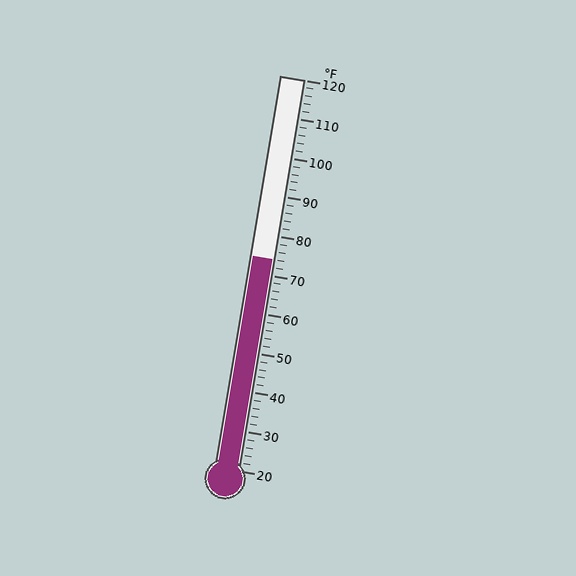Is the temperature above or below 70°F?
The temperature is above 70°F.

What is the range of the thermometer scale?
The thermometer scale ranges from 20°F to 120°F.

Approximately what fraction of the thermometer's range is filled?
The thermometer is filled to approximately 55% of its range.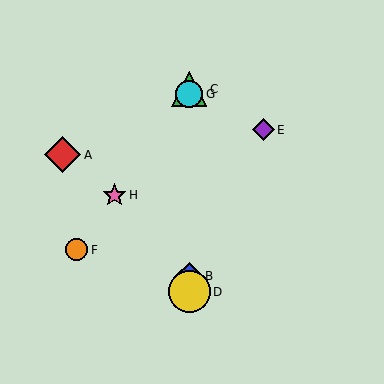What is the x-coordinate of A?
Object A is at x≈63.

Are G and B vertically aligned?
Yes, both are at x≈189.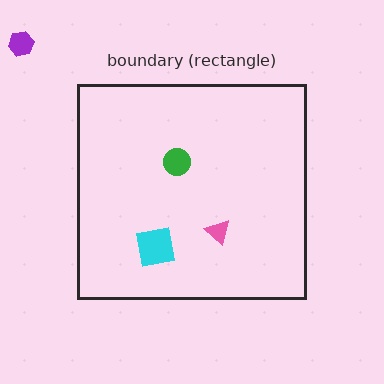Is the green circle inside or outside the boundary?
Inside.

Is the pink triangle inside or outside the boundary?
Inside.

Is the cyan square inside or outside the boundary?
Inside.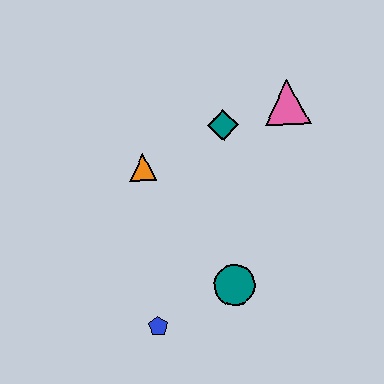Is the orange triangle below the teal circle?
No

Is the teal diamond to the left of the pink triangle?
Yes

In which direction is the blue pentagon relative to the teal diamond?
The blue pentagon is below the teal diamond.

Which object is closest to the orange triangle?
The teal diamond is closest to the orange triangle.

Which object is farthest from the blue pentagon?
The pink triangle is farthest from the blue pentagon.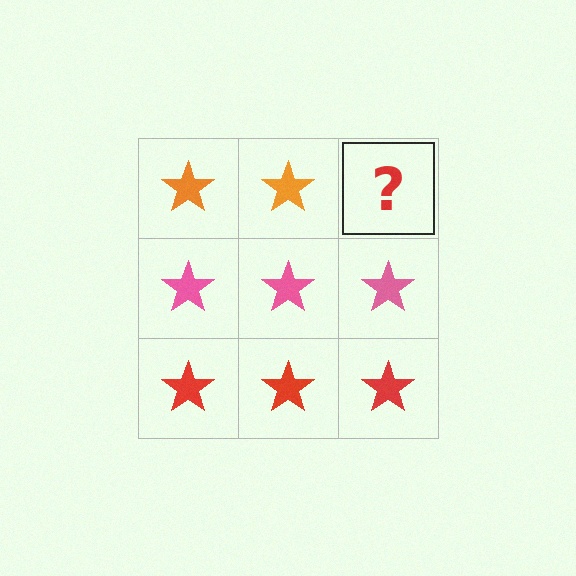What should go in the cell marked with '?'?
The missing cell should contain an orange star.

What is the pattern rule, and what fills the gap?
The rule is that each row has a consistent color. The gap should be filled with an orange star.